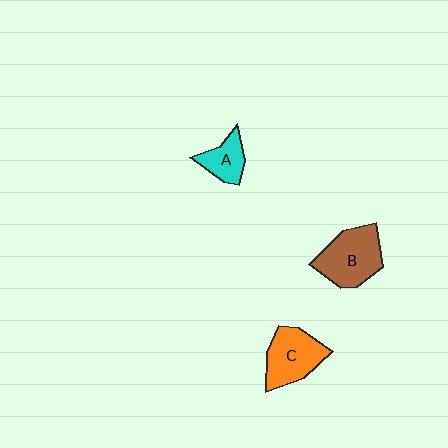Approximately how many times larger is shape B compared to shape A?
Approximately 1.9 times.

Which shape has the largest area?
Shape B (brown).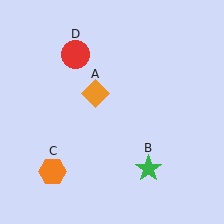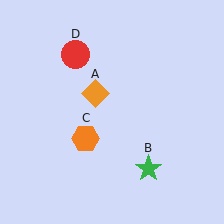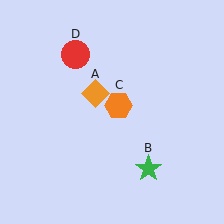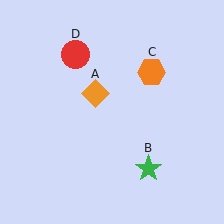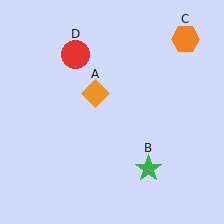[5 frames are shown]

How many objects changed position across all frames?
1 object changed position: orange hexagon (object C).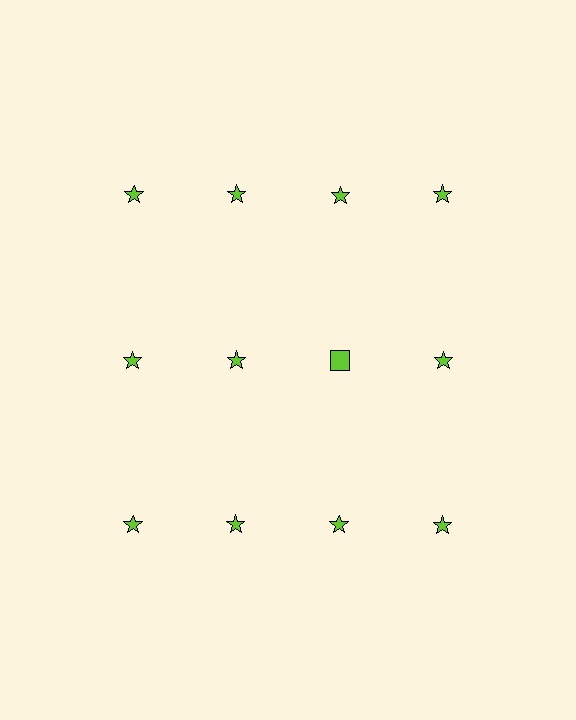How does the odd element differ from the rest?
It has a different shape: square instead of star.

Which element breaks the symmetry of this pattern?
The lime square in the second row, center column breaks the symmetry. All other shapes are lime stars.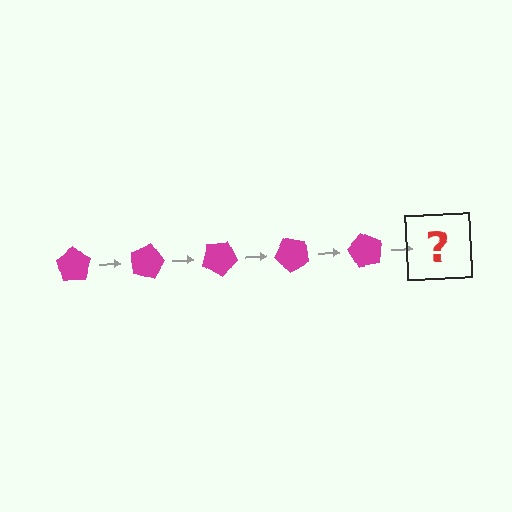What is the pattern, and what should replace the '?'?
The pattern is that the pentagon rotates 15 degrees each step. The '?' should be a magenta pentagon rotated 75 degrees.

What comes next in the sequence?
The next element should be a magenta pentagon rotated 75 degrees.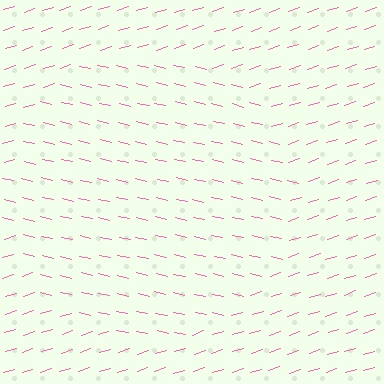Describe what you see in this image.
The image is filled with small pink line segments. A circle region in the image has lines oriented differently from the surrounding lines, creating a visible texture boundary.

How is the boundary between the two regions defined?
The boundary is defined purely by a change in line orientation (approximately 32 degrees difference). All lines are the same color and thickness.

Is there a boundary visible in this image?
Yes, there is a texture boundary formed by a change in line orientation.